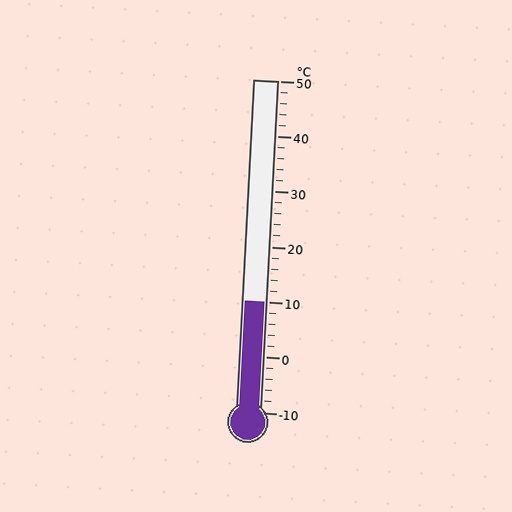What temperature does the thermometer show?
The thermometer shows approximately 10°C.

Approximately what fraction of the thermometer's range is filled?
The thermometer is filled to approximately 35% of its range.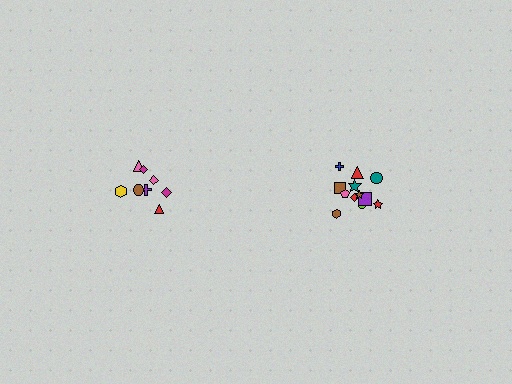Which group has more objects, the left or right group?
The right group.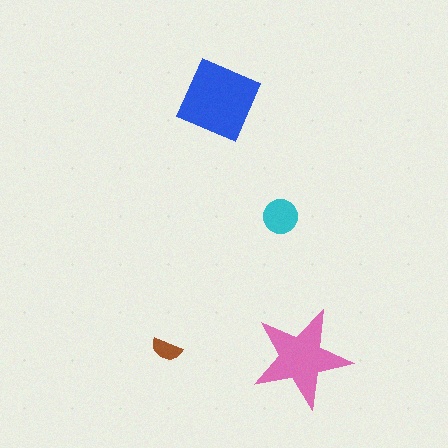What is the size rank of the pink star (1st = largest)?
2nd.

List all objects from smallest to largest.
The brown semicircle, the cyan circle, the pink star, the blue square.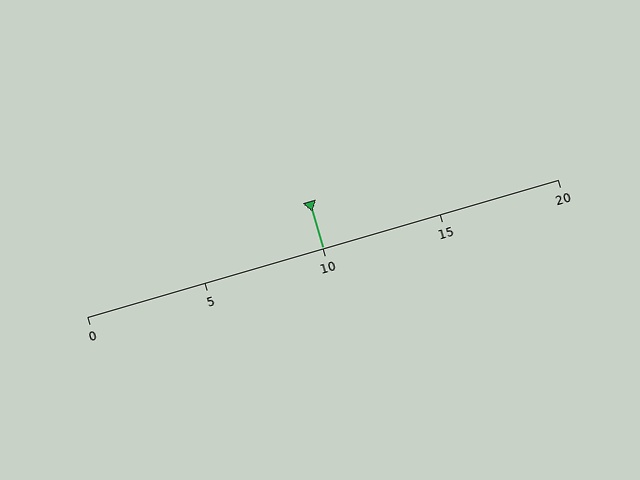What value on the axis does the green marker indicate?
The marker indicates approximately 10.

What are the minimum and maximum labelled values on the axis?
The axis runs from 0 to 20.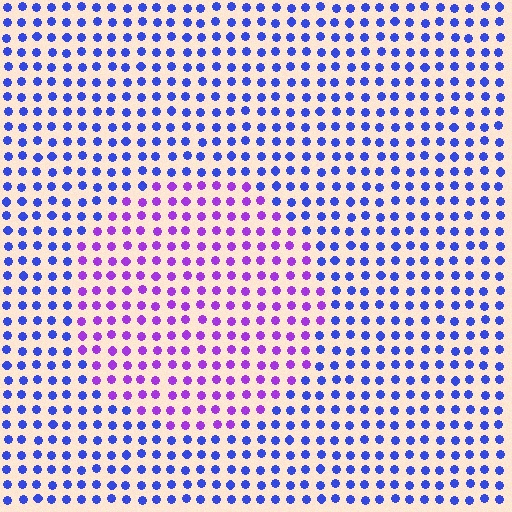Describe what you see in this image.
The image is filled with small blue elements in a uniform arrangement. A circle-shaped region is visible where the elements are tinted to a slightly different hue, forming a subtle color boundary.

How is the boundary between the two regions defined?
The boundary is defined purely by a slight shift in hue (about 47 degrees). Spacing, size, and orientation are identical on both sides.